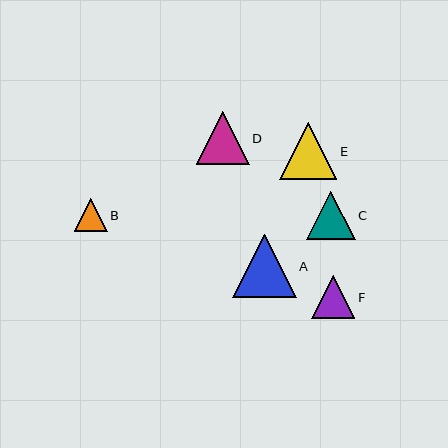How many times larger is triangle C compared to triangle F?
Triangle C is approximately 1.1 times the size of triangle F.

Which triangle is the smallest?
Triangle B is the smallest with a size of approximately 33 pixels.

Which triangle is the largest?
Triangle A is the largest with a size of approximately 63 pixels.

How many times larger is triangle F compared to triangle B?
Triangle F is approximately 1.3 times the size of triangle B.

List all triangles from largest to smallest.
From largest to smallest: A, E, D, C, F, B.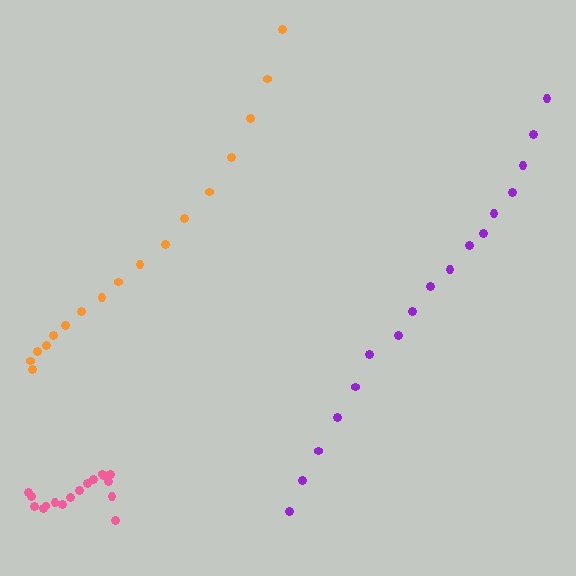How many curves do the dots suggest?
There are 3 distinct paths.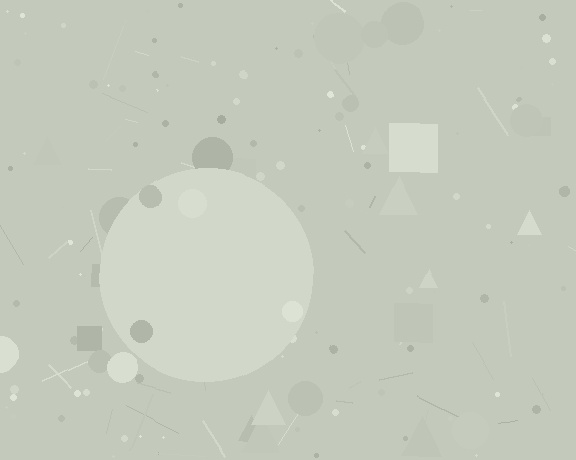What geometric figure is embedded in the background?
A circle is embedded in the background.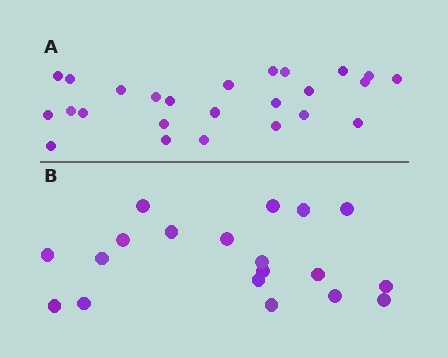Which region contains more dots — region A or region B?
Region A (the top region) has more dots.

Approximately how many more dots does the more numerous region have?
Region A has about 6 more dots than region B.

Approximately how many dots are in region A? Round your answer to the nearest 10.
About 20 dots. (The exact count is 25, which rounds to 20.)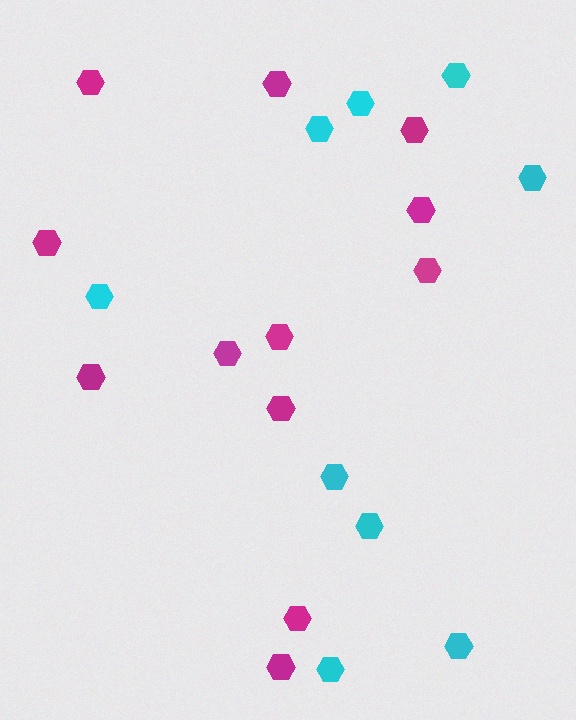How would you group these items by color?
There are 2 groups: one group of cyan hexagons (9) and one group of magenta hexagons (12).